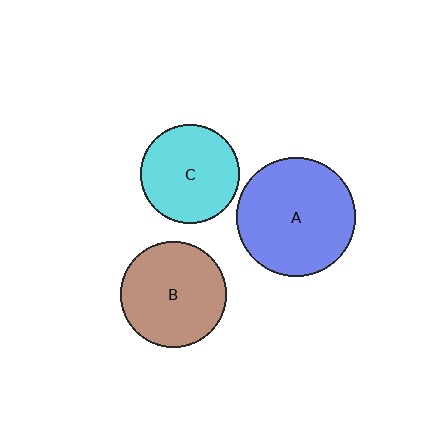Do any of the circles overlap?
No, none of the circles overlap.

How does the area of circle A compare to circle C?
Approximately 1.5 times.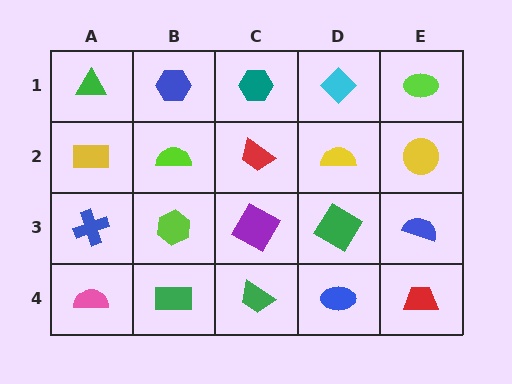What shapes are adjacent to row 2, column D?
A cyan diamond (row 1, column D), a green diamond (row 3, column D), a red trapezoid (row 2, column C), a yellow circle (row 2, column E).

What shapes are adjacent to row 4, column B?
A lime hexagon (row 3, column B), a pink semicircle (row 4, column A), a green trapezoid (row 4, column C).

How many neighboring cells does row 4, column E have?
2.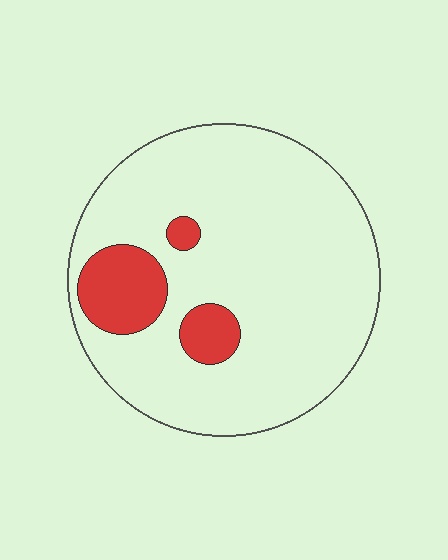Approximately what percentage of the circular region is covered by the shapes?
Approximately 15%.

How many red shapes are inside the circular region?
3.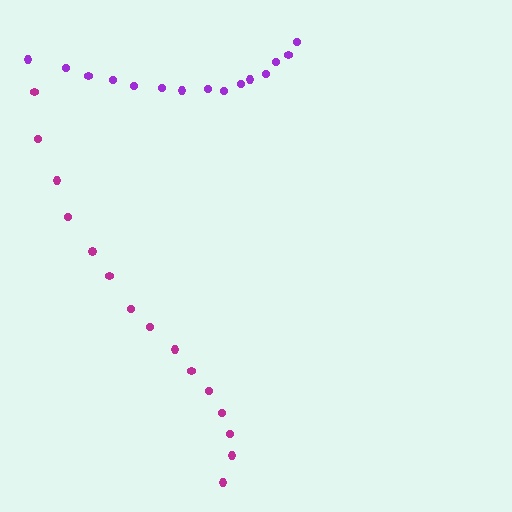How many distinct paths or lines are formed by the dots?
There are 2 distinct paths.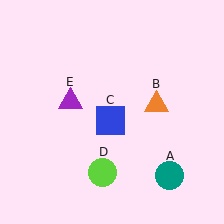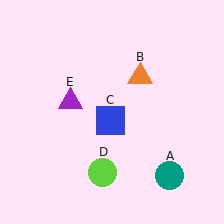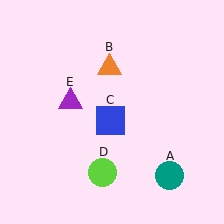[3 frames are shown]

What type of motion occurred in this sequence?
The orange triangle (object B) rotated counterclockwise around the center of the scene.